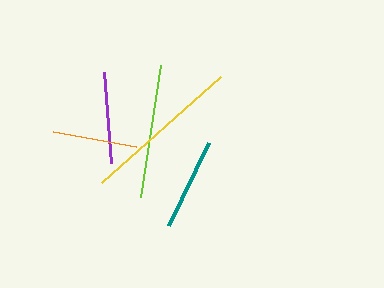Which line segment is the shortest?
The orange line is the shortest at approximately 85 pixels.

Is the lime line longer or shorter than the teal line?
The lime line is longer than the teal line.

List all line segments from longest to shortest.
From longest to shortest: yellow, lime, teal, purple, orange.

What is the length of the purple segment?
The purple segment is approximately 91 pixels long.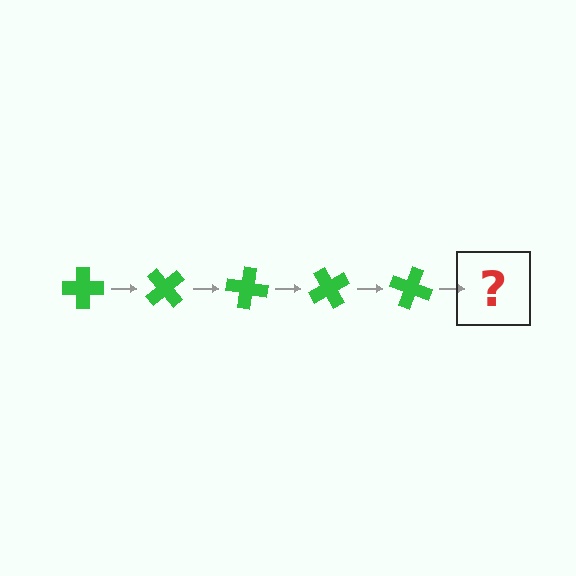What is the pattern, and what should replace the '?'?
The pattern is that the cross rotates 50 degrees each step. The '?' should be a green cross rotated 250 degrees.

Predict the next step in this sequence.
The next step is a green cross rotated 250 degrees.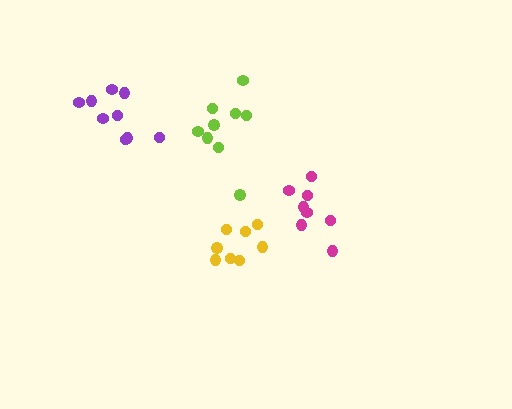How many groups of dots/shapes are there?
There are 4 groups.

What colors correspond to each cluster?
The clusters are colored: purple, lime, magenta, yellow.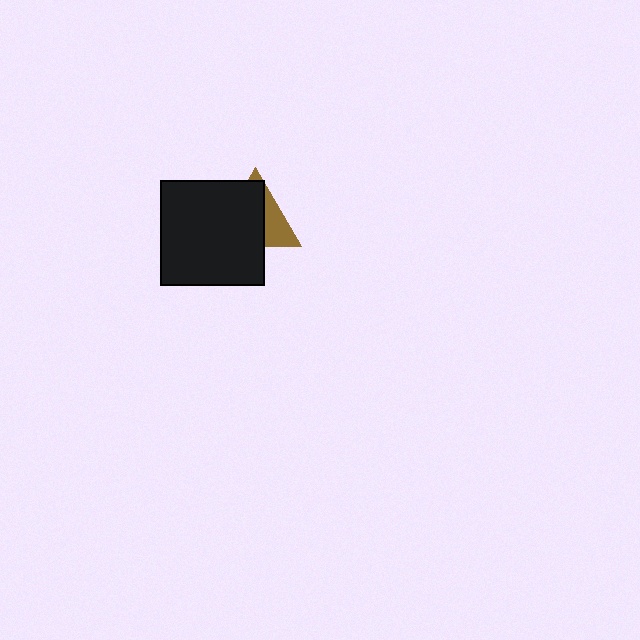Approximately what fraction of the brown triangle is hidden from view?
Roughly 66% of the brown triangle is hidden behind the black square.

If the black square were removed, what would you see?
You would see the complete brown triangle.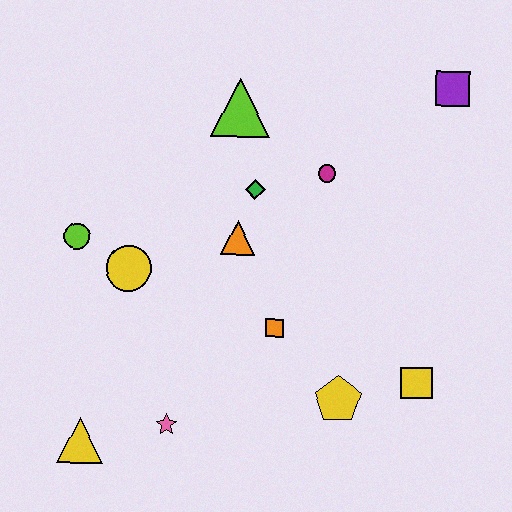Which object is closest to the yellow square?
The yellow pentagon is closest to the yellow square.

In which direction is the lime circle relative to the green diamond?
The lime circle is to the left of the green diamond.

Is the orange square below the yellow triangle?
No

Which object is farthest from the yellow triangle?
The purple square is farthest from the yellow triangle.